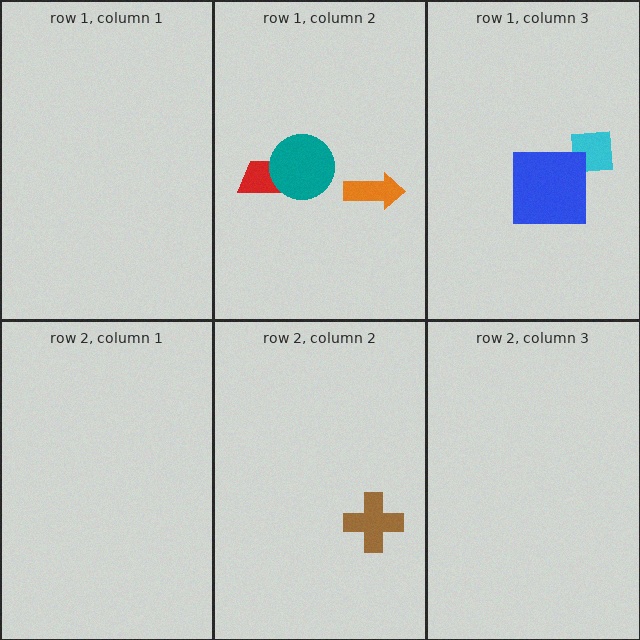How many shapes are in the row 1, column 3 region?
2.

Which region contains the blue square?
The row 1, column 3 region.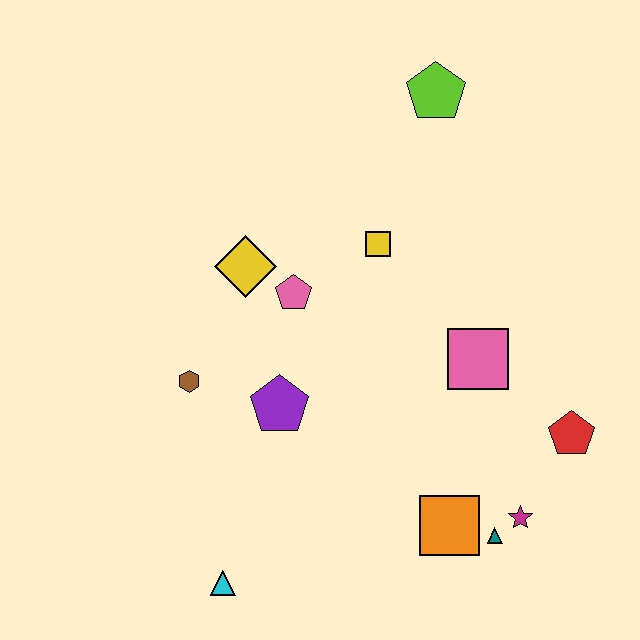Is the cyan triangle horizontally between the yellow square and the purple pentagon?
No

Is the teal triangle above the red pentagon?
No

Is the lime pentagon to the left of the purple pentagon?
No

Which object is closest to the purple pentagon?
The brown hexagon is closest to the purple pentagon.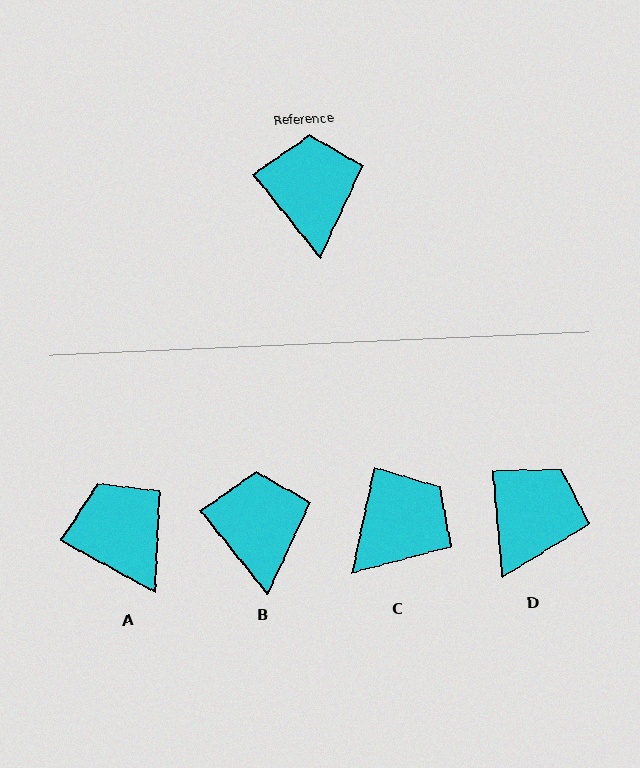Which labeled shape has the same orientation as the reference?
B.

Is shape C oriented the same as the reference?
No, it is off by about 51 degrees.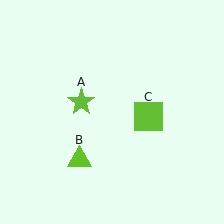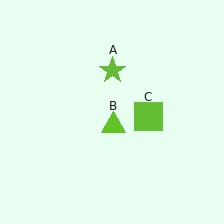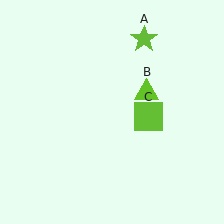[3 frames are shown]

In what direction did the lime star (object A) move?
The lime star (object A) moved up and to the right.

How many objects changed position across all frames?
2 objects changed position: lime star (object A), lime triangle (object B).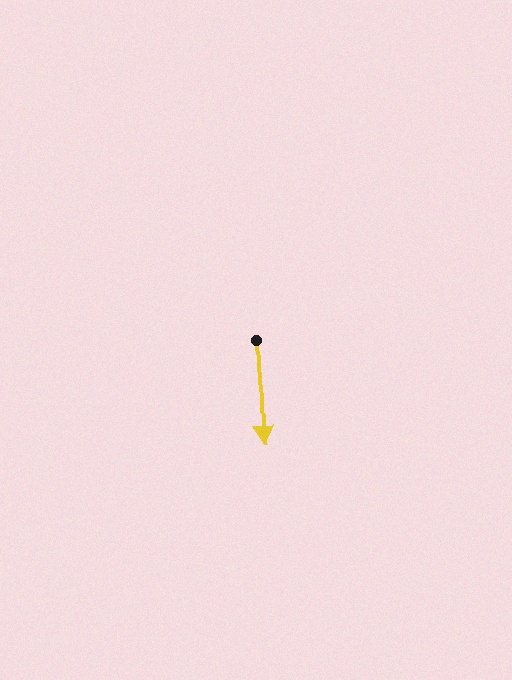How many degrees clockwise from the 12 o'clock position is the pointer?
Approximately 177 degrees.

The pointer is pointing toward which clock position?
Roughly 6 o'clock.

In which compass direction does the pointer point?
South.